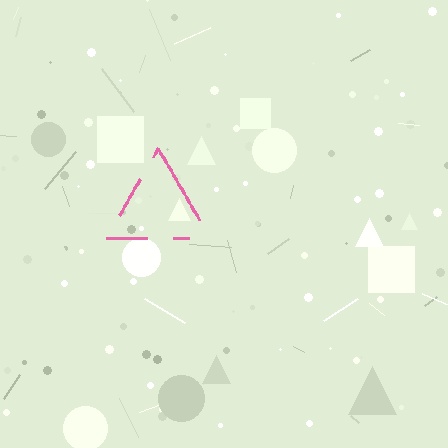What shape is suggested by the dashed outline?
The dashed outline suggests a triangle.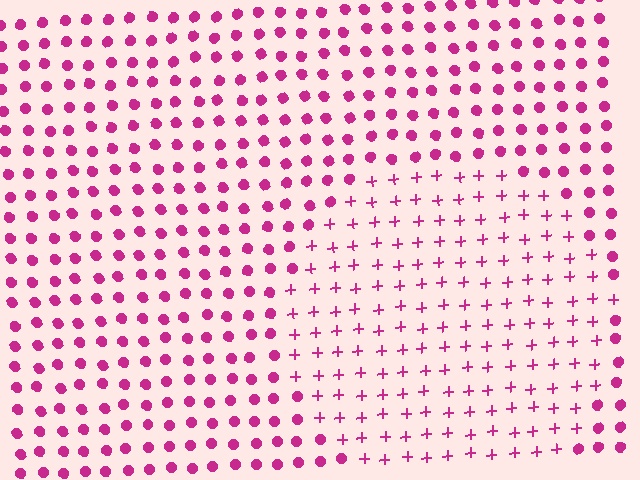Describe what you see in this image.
The image is filled with small magenta elements arranged in a uniform grid. A circle-shaped region contains plus signs, while the surrounding area contains circles. The boundary is defined purely by the change in element shape.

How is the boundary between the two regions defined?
The boundary is defined by a change in element shape: plus signs inside vs. circles outside. All elements share the same color and spacing.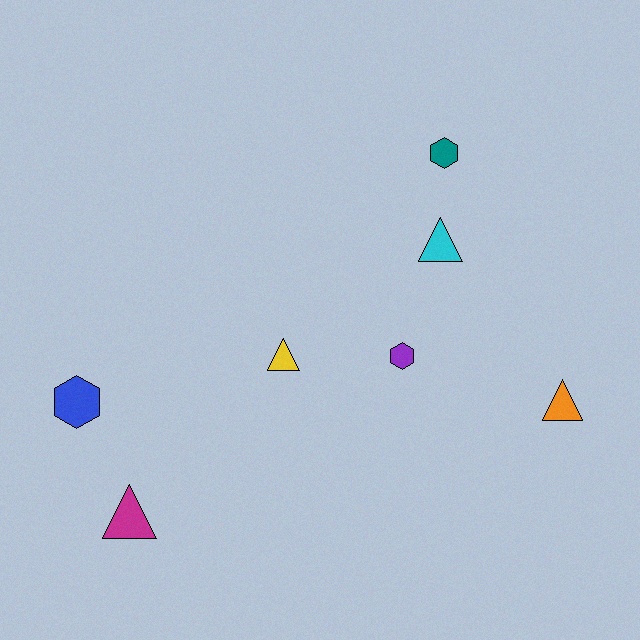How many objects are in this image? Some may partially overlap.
There are 7 objects.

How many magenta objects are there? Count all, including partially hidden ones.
There is 1 magenta object.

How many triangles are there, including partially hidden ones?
There are 4 triangles.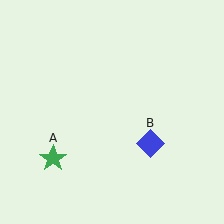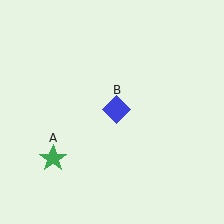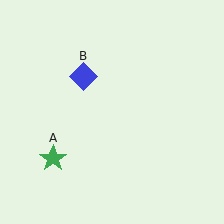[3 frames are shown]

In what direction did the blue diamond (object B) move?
The blue diamond (object B) moved up and to the left.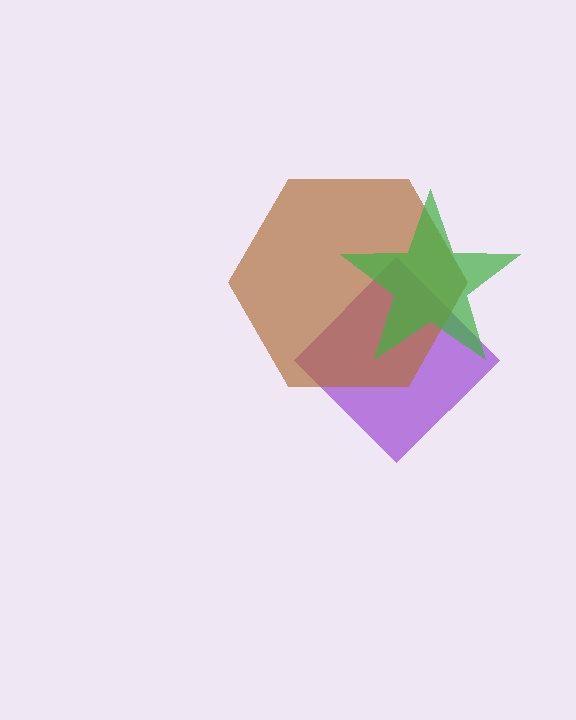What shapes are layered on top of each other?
The layered shapes are: a purple diamond, a brown hexagon, a green star.